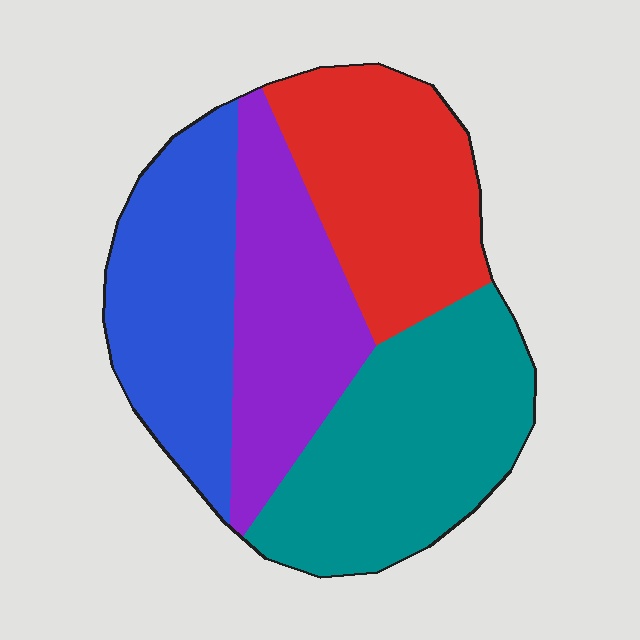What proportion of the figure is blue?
Blue takes up between a sixth and a third of the figure.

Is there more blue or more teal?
Teal.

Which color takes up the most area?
Teal, at roughly 30%.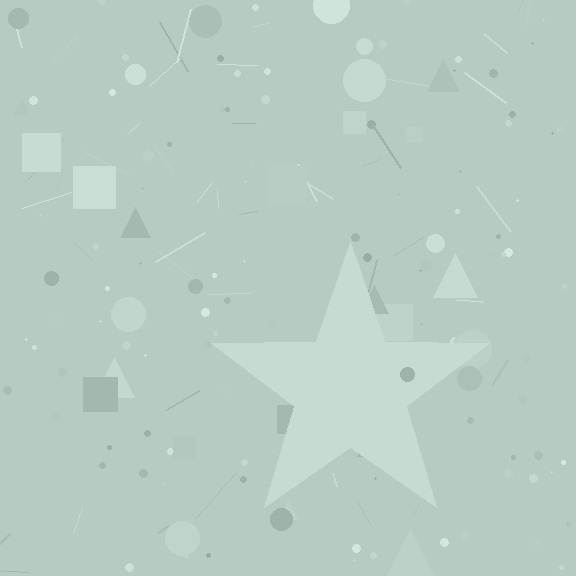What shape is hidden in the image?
A star is hidden in the image.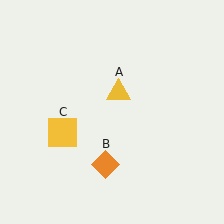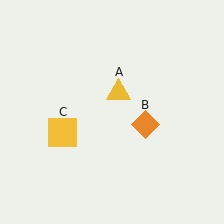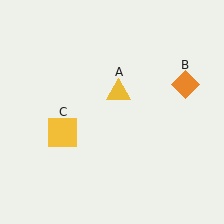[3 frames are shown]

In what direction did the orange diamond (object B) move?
The orange diamond (object B) moved up and to the right.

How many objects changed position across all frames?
1 object changed position: orange diamond (object B).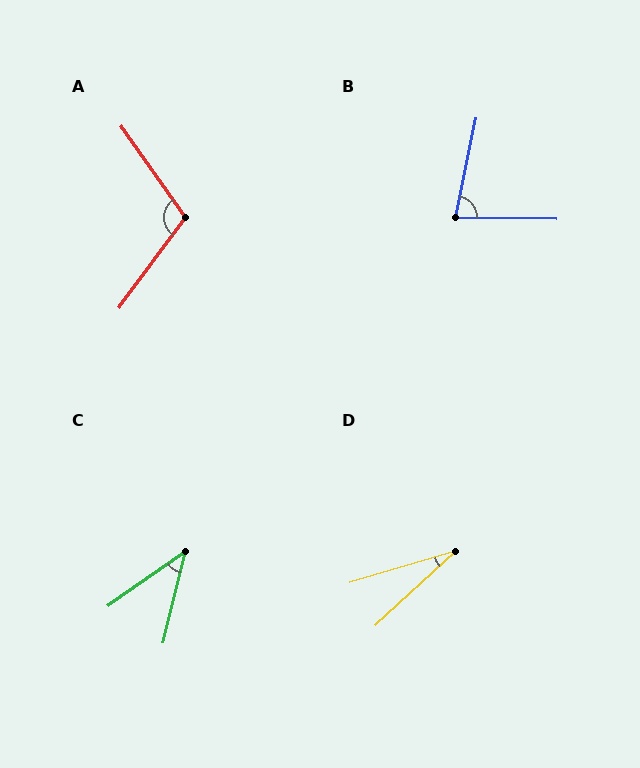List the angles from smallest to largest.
D (26°), C (41°), B (79°), A (108°).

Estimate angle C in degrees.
Approximately 41 degrees.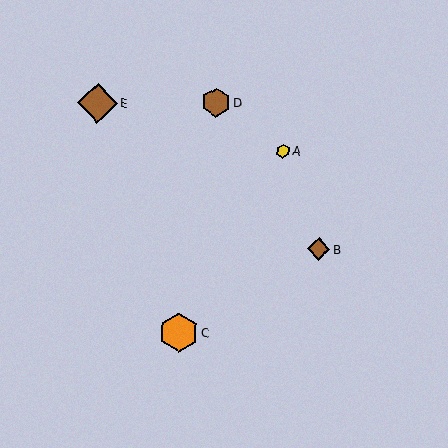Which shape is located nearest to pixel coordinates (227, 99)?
The brown hexagon (labeled D) at (216, 102) is nearest to that location.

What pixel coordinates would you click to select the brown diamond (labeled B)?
Click at (319, 249) to select the brown diamond B.